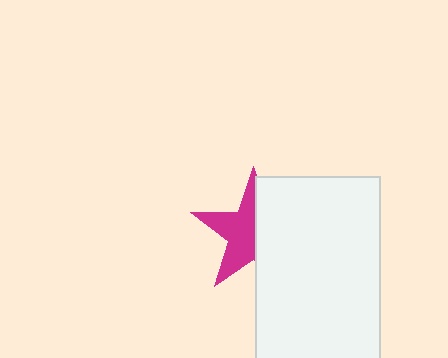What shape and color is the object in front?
The object in front is a white rectangle.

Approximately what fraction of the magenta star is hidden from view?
Roughly 47% of the magenta star is hidden behind the white rectangle.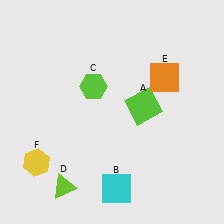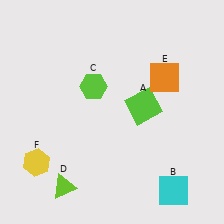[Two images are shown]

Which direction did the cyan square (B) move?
The cyan square (B) moved right.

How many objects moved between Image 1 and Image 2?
1 object moved between the two images.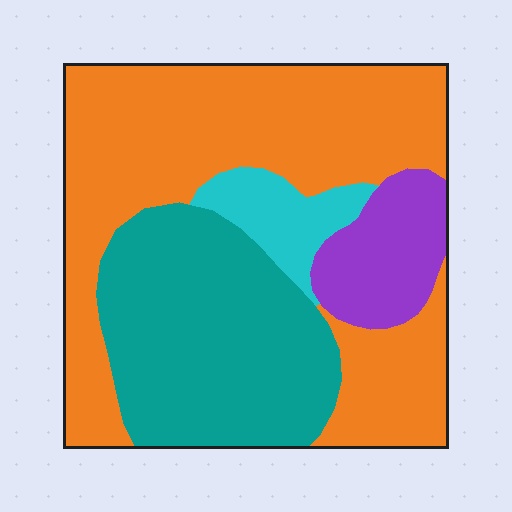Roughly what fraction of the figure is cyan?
Cyan takes up about one tenth (1/10) of the figure.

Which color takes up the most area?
Orange, at roughly 50%.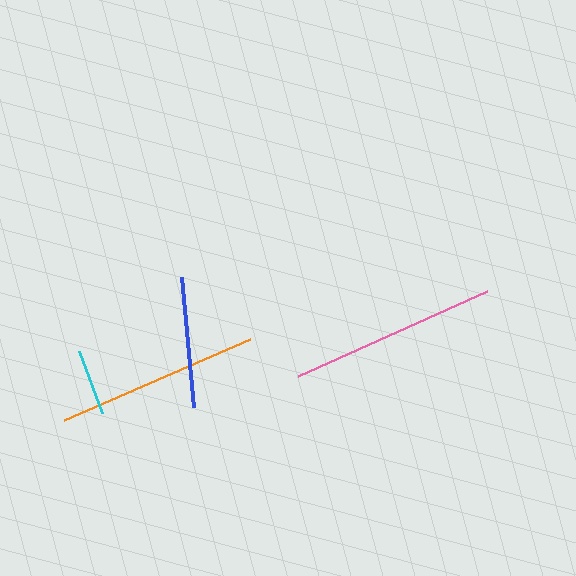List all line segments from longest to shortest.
From longest to shortest: pink, orange, blue, cyan.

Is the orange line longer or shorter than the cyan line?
The orange line is longer than the cyan line.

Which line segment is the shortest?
The cyan line is the shortest at approximately 65 pixels.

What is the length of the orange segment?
The orange segment is approximately 202 pixels long.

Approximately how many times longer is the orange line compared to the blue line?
The orange line is approximately 1.5 times the length of the blue line.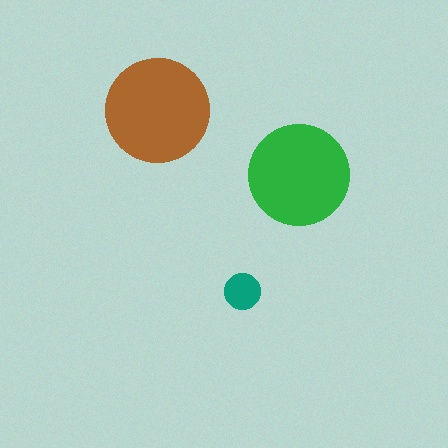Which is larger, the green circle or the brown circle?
The brown one.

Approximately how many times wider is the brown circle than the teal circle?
About 3 times wider.